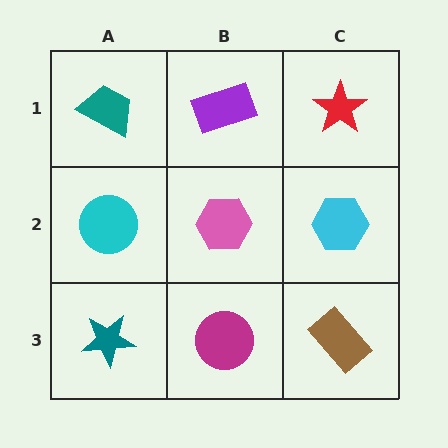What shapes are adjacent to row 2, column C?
A red star (row 1, column C), a brown rectangle (row 3, column C), a pink hexagon (row 2, column B).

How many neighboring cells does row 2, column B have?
4.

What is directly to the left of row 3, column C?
A magenta circle.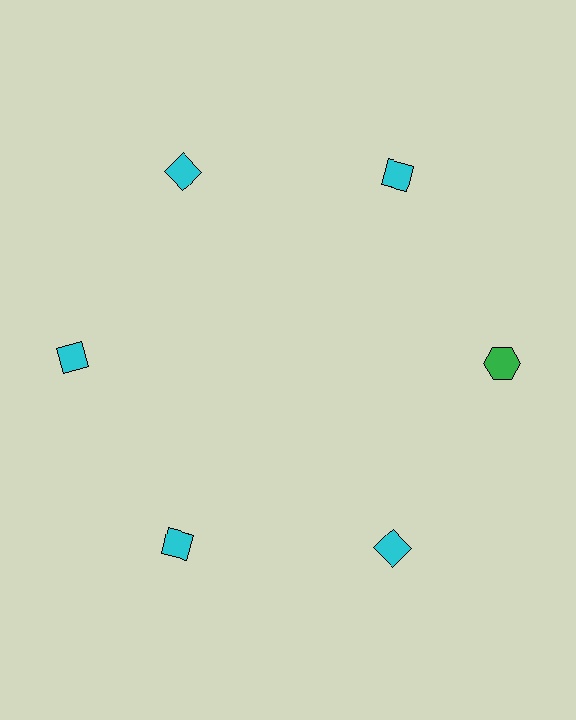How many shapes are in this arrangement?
There are 6 shapes arranged in a ring pattern.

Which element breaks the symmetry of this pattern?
The green hexagon at roughly the 3 o'clock position breaks the symmetry. All other shapes are cyan diamonds.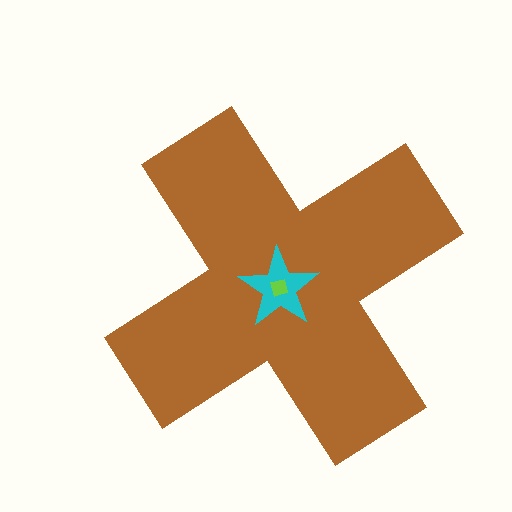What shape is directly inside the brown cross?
The cyan star.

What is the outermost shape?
The brown cross.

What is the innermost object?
The lime square.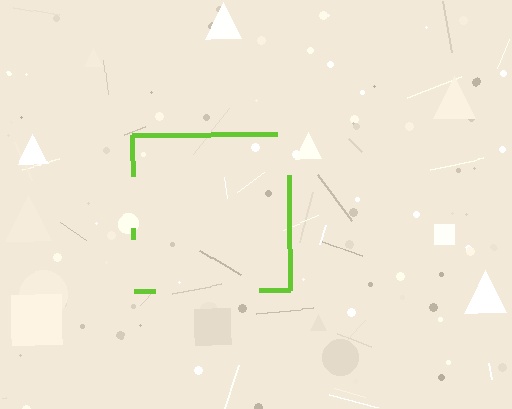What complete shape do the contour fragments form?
The contour fragments form a square.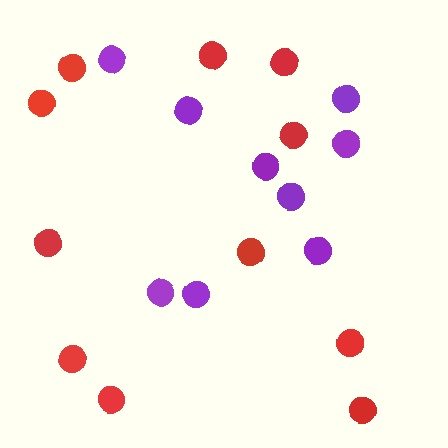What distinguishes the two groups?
There are 2 groups: one group of purple circles (9) and one group of red circles (11).